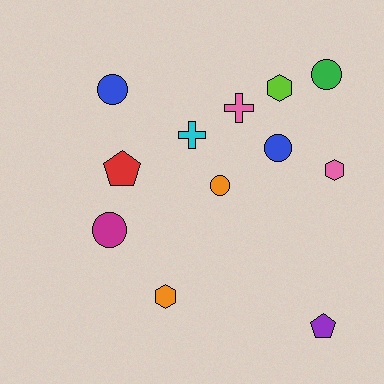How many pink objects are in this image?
There are 2 pink objects.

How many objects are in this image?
There are 12 objects.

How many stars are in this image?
There are no stars.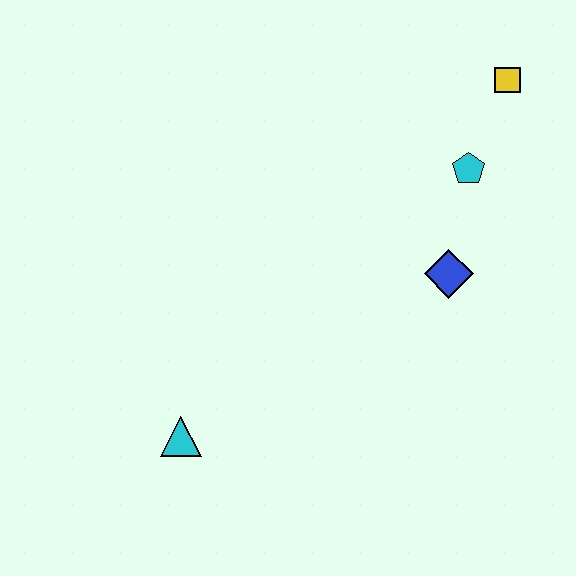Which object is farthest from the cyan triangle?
The yellow square is farthest from the cyan triangle.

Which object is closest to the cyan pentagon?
The yellow square is closest to the cyan pentagon.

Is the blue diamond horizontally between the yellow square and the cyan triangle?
Yes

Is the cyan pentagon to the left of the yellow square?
Yes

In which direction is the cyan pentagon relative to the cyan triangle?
The cyan pentagon is to the right of the cyan triangle.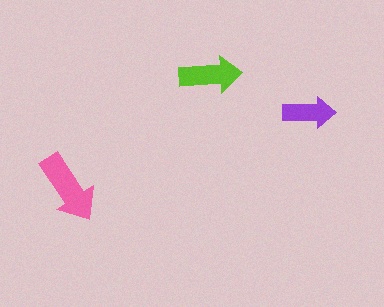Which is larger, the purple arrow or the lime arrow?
The lime one.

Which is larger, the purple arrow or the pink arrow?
The pink one.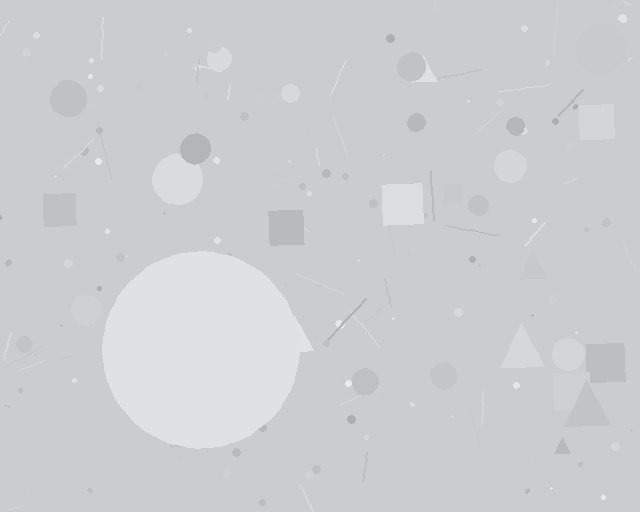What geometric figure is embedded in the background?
A circle is embedded in the background.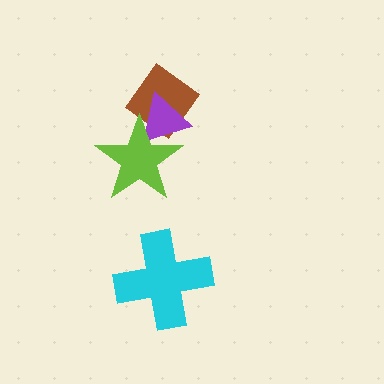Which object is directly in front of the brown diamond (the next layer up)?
The purple triangle is directly in front of the brown diamond.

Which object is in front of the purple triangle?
The lime star is in front of the purple triangle.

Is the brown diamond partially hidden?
Yes, it is partially covered by another shape.